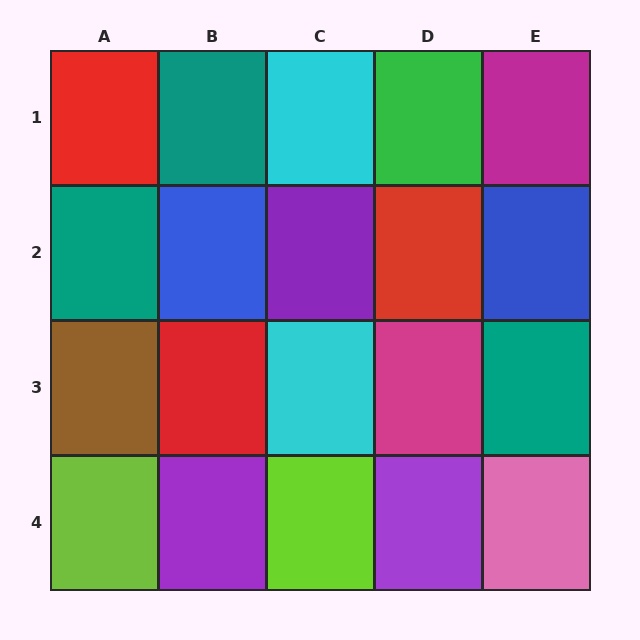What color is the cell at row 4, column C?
Lime.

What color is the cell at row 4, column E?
Pink.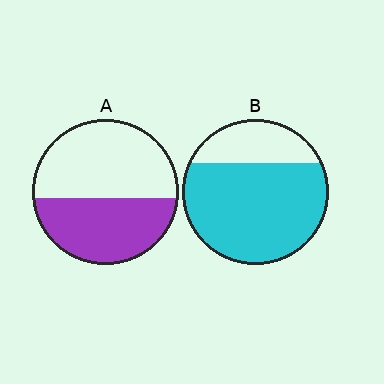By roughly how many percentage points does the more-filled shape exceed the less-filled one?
By roughly 30 percentage points (B over A).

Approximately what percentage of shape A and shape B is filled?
A is approximately 45% and B is approximately 75%.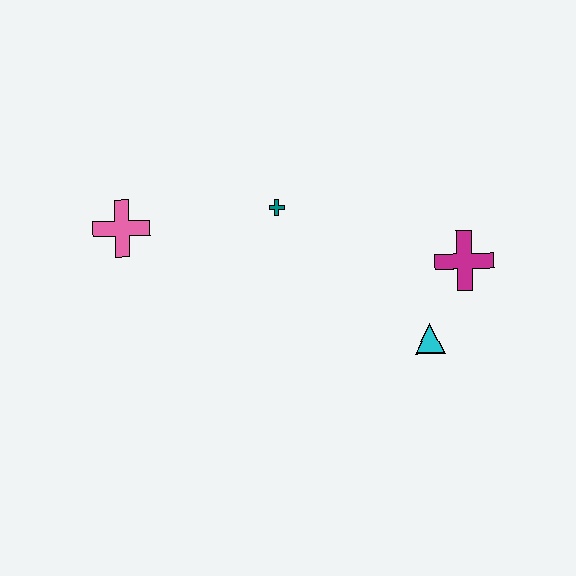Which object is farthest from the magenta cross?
The pink cross is farthest from the magenta cross.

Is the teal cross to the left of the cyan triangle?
Yes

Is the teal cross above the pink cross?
Yes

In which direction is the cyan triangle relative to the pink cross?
The cyan triangle is to the right of the pink cross.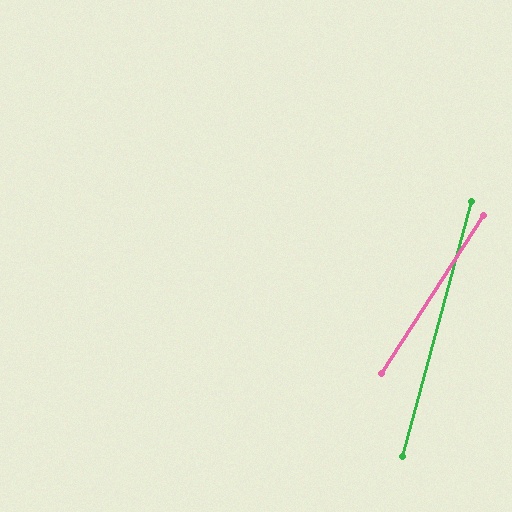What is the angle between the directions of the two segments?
Approximately 18 degrees.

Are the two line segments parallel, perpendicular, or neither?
Neither parallel nor perpendicular — they differ by about 18°.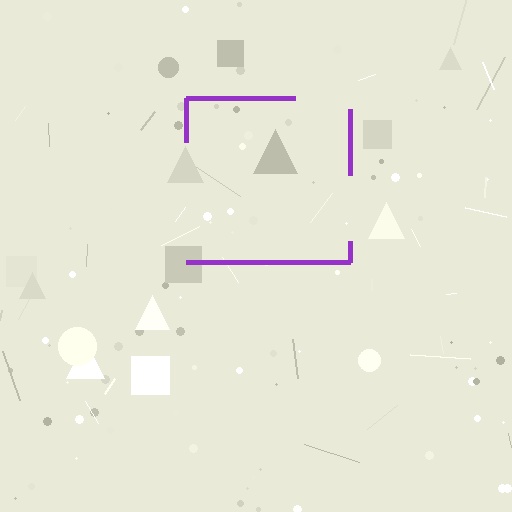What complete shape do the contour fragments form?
The contour fragments form a square.